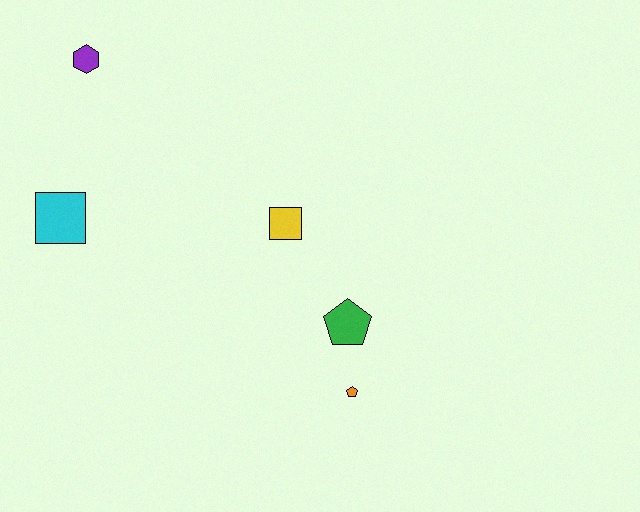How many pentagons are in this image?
There are 2 pentagons.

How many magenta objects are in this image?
There are no magenta objects.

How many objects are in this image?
There are 5 objects.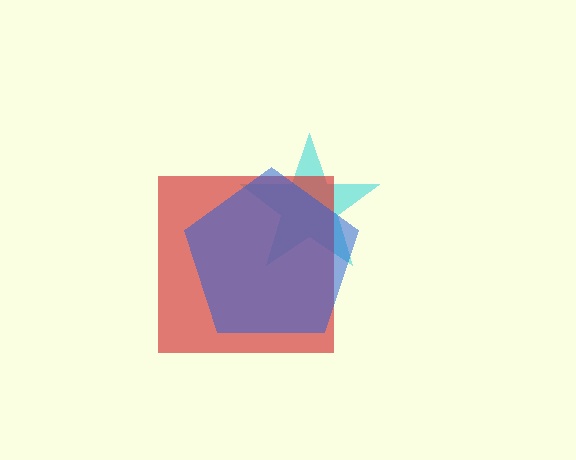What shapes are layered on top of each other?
The layered shapes are: a cyan star, a red square, a blue pentagon.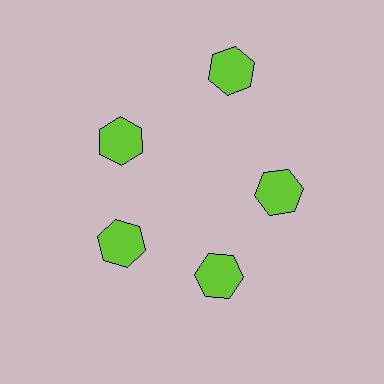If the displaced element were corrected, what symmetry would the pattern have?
It would have 5-fold rotational symmetry — the pattern would map onto itself every 72 degrees.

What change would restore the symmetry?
The symmetry would be restored by moving it inward, back onto the ring so that all 5 hexagons sit at equal angles and equal distance from the center.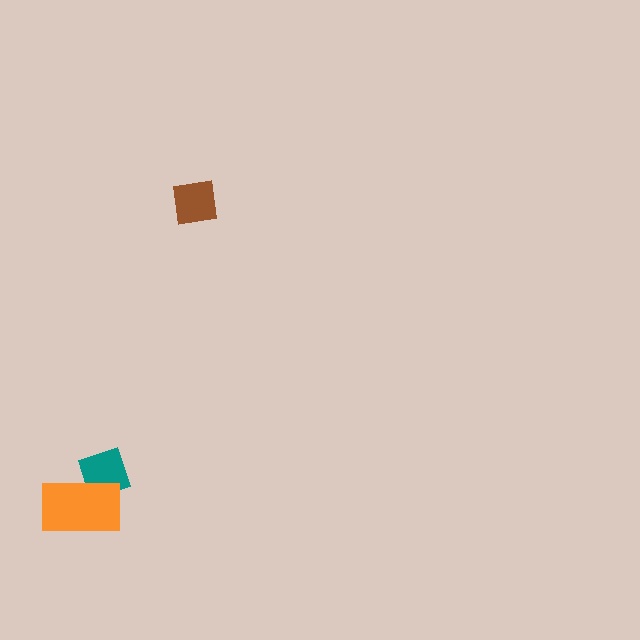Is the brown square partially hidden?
No, no other shape covers it.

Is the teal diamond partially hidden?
Yes, it is partially covered by another shape.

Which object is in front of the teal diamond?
The orange rectangle is in front of the teal diamond.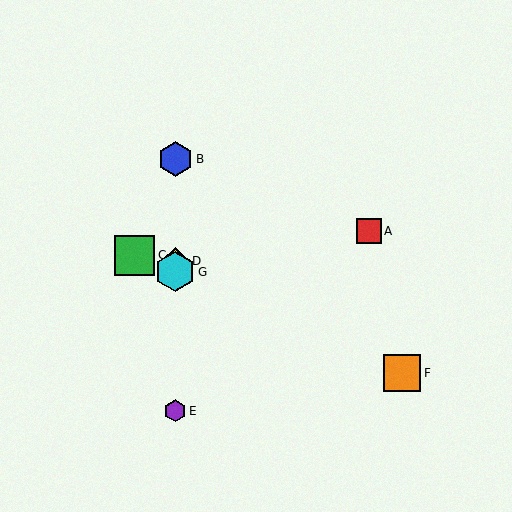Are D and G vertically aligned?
Yes, both are at x≈175.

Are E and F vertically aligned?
No, E is at x≈175 and F is at x≈402.